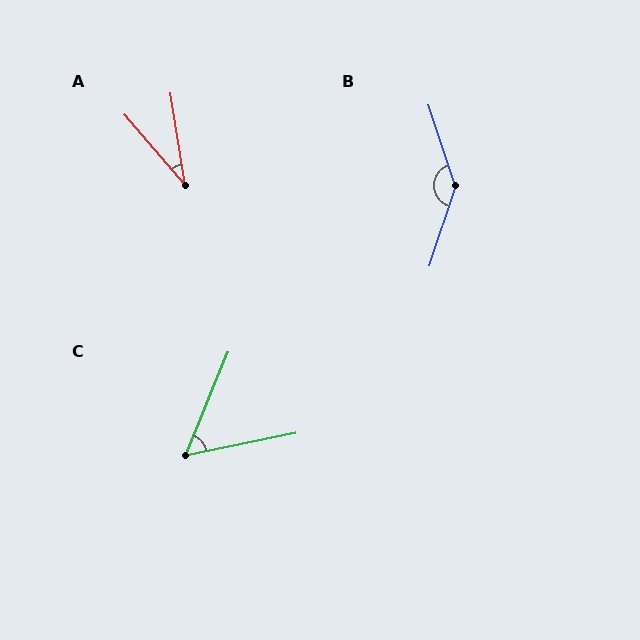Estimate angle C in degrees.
Approximately 56 degrees.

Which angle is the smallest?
A, at approximately 31 degrees.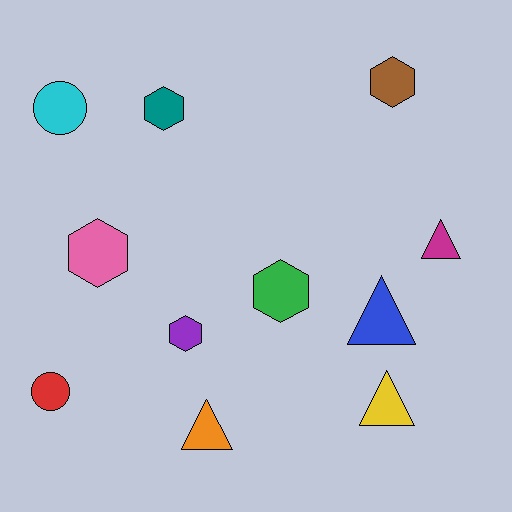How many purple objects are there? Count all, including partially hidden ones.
There is 1 purple object.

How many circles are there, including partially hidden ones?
There are 2 circles.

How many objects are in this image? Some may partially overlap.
There are 11 objects.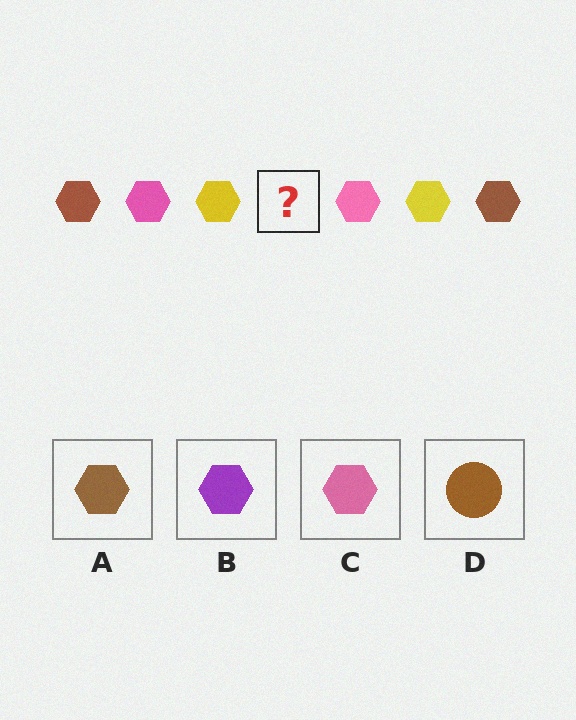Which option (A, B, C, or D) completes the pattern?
A.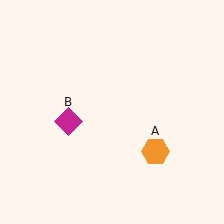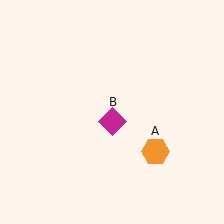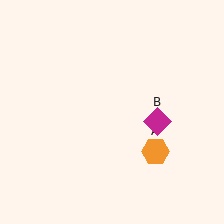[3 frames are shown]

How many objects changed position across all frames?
1 object changed position: magenta diamond (object B).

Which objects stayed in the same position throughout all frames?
Orange hexagon (object A) remained stationary.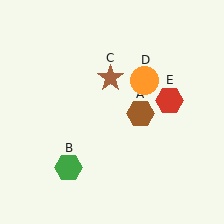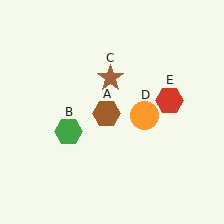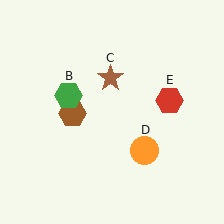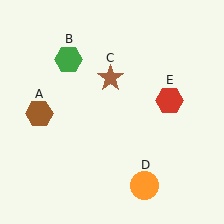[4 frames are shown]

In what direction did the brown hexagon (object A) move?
The brown hexagon (object A) moved left.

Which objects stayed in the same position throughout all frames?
Brown star (object C) and red hexagon (object E) remained stationary.